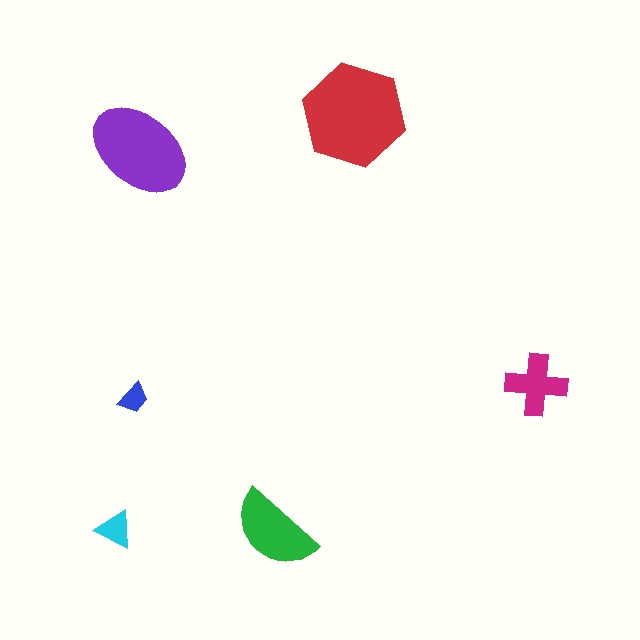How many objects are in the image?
There are 6 objects in the image.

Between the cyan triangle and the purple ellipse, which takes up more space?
The purple ellipse.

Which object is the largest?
The red hexagon.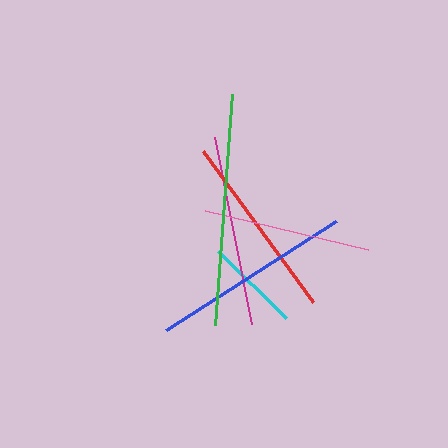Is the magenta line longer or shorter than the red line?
The magenta line is longer than the red line.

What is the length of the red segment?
The red segment is approximately 186 pixels long.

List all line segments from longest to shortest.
From longest to shortest: green, blue, magenta, red, pink, cyan.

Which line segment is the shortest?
The cyan line is the shortest at approximately 95 pixels.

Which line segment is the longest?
The green line is the longest at approximately 232 pixels.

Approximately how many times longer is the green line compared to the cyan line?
The green line is approximately 2.4 times the length of the cyan line.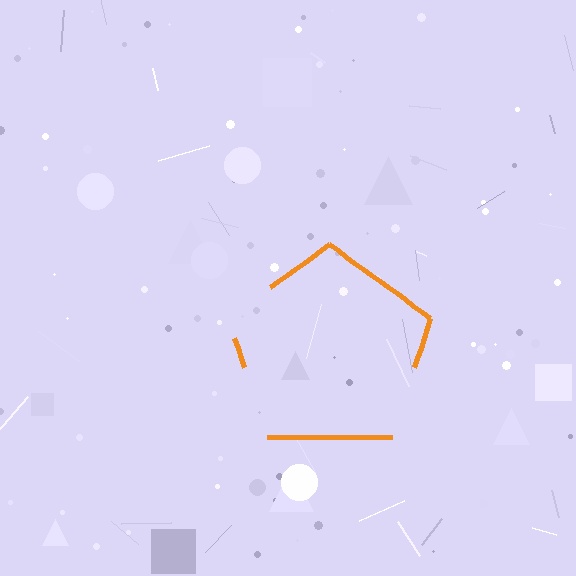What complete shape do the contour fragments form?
The contour fragments form a pentagon.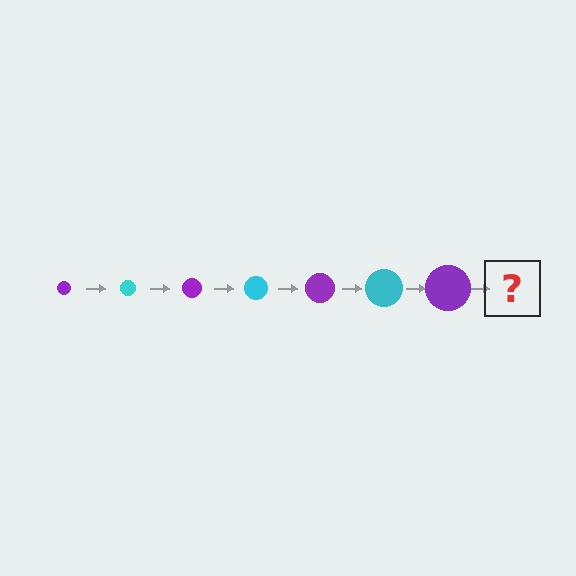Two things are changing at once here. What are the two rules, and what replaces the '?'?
The two rules are that the circle grows larger each step and the color cycles through purple and cyan. The '?' should be a cyan circle, larger than the previous one.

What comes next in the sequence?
The next element should be a cyan circle, larger than the previous one.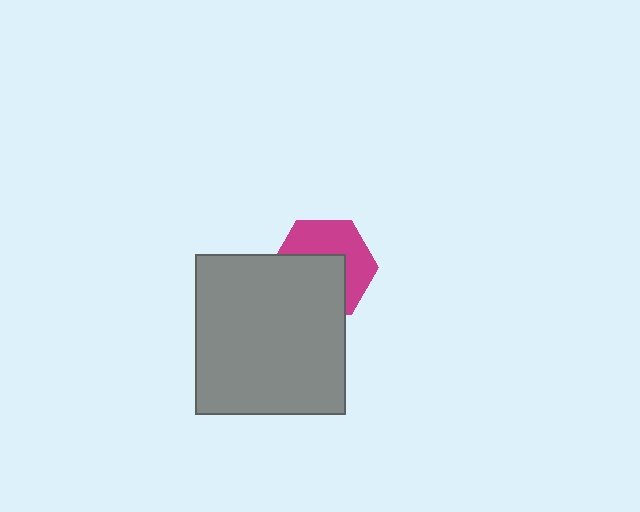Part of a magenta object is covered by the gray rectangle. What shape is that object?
It is a hexagon.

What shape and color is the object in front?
The object in front is a gray rectangle.